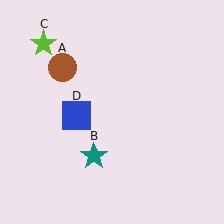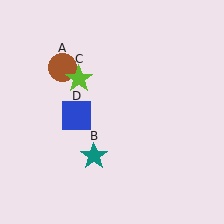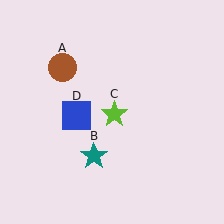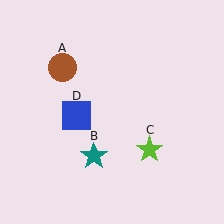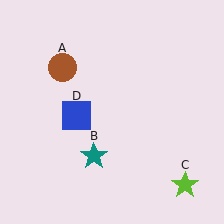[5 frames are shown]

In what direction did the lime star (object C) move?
The lime star (object C) moved down and to the right.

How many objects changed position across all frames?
1 object changed position: lime star (object C).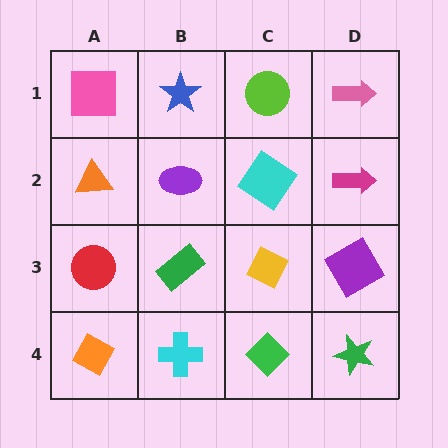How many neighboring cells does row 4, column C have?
3.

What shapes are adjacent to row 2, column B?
A blue star (row 1, column B), a green rectangle (row 3, column B), an orange triangle (row 2, column A), a cyan diamond (row 2, column C).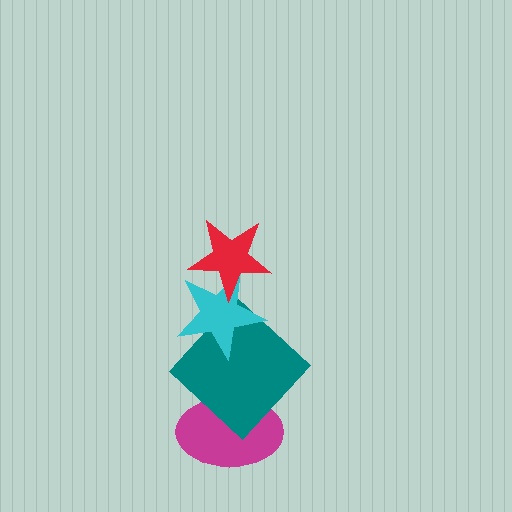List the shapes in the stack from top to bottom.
From top to bottom: the red star, the cyan star, the teal diamond, the magenta ellipse.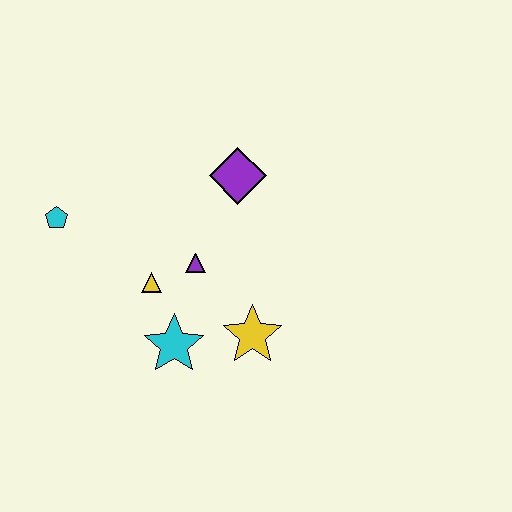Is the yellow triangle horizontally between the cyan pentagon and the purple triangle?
Yes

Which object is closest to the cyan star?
The yellow triangle is closest to the cyan star.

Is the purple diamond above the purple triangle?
Yes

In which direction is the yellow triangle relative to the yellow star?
The yellow triangle is to the left of the yellow star.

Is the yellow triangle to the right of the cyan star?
No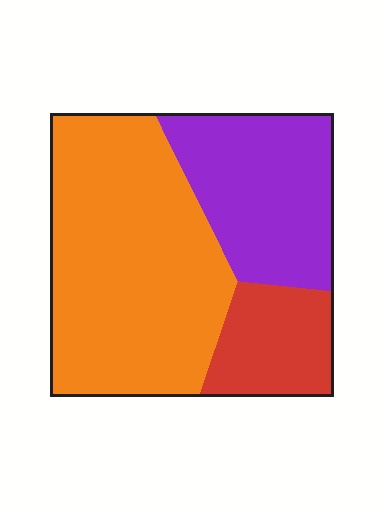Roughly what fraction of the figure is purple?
Purple takes up between a quarter and a half of the figure.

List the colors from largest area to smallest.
From largest to smallest: orange, purple, red.